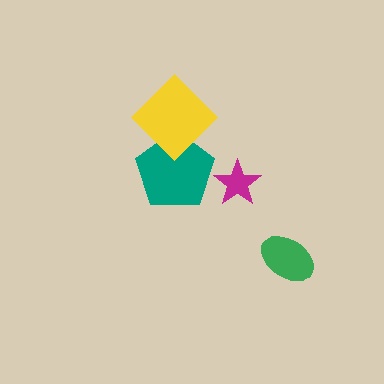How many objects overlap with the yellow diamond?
1 object overlaps with the yellow diamond.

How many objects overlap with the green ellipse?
0 objects overlap with the green ellipse.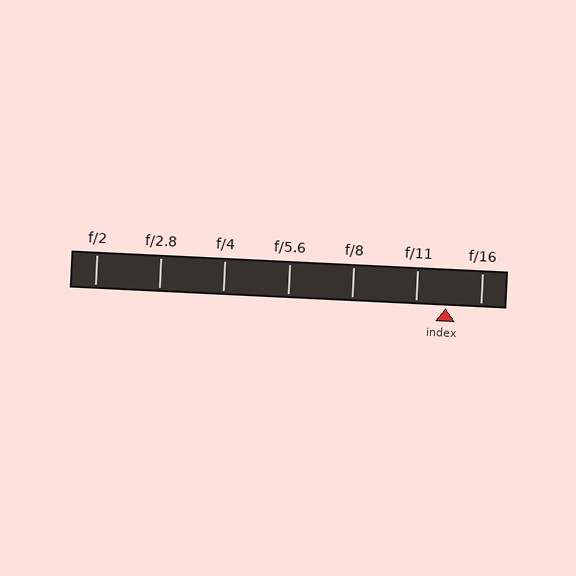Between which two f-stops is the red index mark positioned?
The index mark is between f/11 and f/16.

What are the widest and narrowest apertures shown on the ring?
The widest aperture shown is f/2 and the narrowest is f/16.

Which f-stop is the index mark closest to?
The index mark is closest to f/11.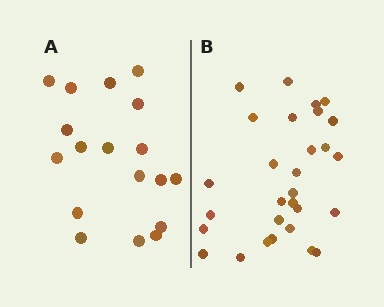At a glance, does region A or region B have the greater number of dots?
Region B (the right region) has more dots.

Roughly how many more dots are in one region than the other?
Region B has roughly 12 or so more dots than region A.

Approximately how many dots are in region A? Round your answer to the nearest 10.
About 20 dots. (The exact count is 18, which rounds to 20.)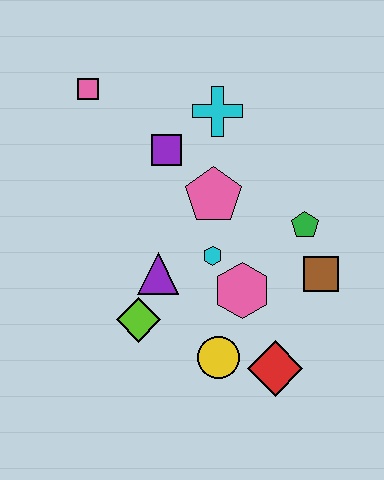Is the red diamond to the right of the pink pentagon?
Yes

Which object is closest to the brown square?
The green pentagon is closest to the brown square.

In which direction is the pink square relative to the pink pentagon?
The pink square is to the left of the pink pentagon.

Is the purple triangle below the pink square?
Yes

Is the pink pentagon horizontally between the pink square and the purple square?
No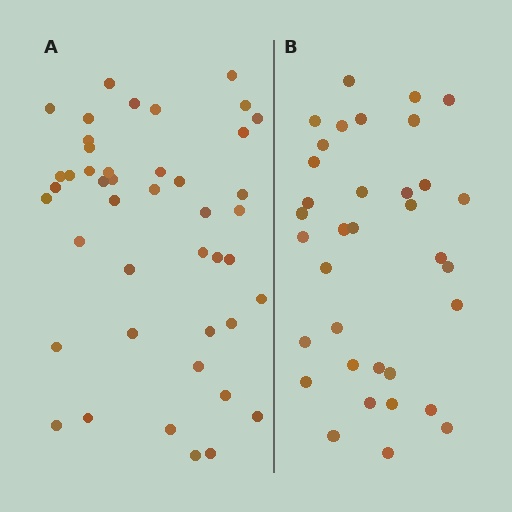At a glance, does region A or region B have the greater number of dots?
Region A (the left region) has more dots.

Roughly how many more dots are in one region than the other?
Region A has roughly 8 or so more dots than region B.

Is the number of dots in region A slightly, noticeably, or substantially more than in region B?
Region A has noticeably more, but not dramatically so. The ratio is roughly 1.3 to 1.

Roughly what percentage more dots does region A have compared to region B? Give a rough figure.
About 25% more.